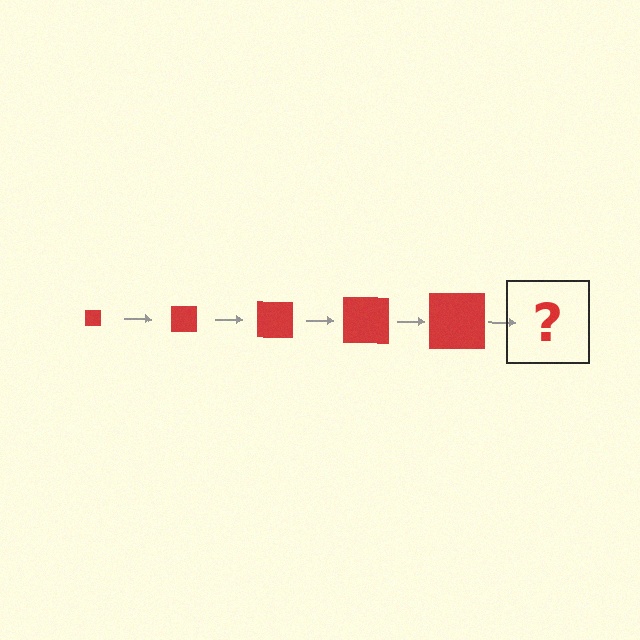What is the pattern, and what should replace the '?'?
The pattern is that the square gets progressively larger each step. The '?' should be a red square, larger than the previous one.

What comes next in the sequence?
The next element should be a red square, larger than the previous one.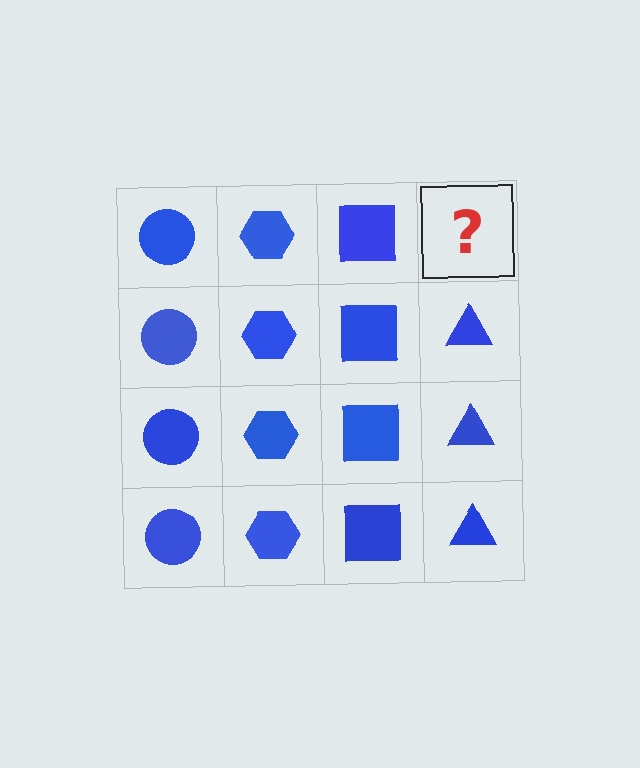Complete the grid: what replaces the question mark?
The question mark should be replaced with a blue triangle.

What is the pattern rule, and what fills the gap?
The rule is that each column has a consistent shape. The gap should be filled with a blue triangle.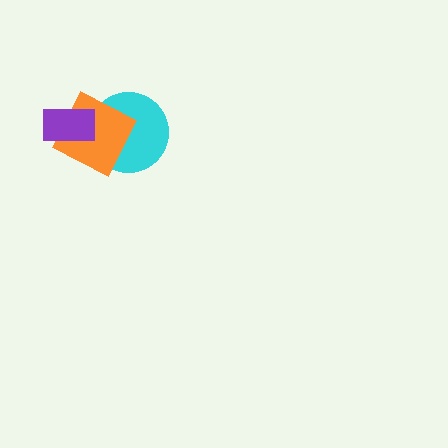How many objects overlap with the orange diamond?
2 objects overlap with the orange diamond.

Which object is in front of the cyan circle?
The orange diamond is in front of the cyan circle.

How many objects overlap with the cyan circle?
1 object overlaps with the cyan circle.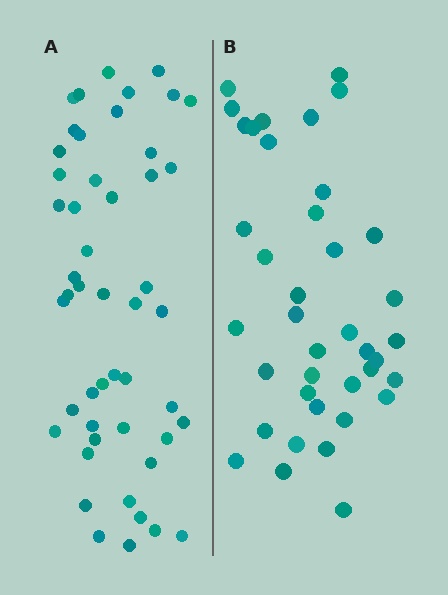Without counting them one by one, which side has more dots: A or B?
Region A (the left region) has more dots.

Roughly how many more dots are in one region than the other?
Region A has roughly 10 or so more dots than region B.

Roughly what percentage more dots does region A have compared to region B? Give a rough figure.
About 25% more.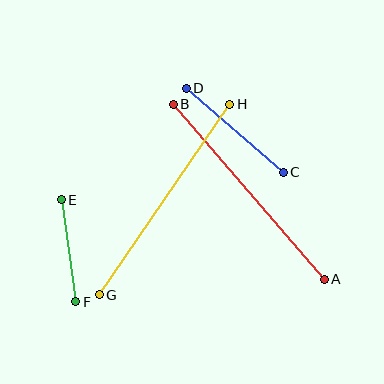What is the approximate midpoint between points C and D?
The midpoint is at approximately (235, 130) pixels.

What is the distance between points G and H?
The distance is approximately 231 pixels.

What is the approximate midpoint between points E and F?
The midpoint is at approximately (69, 251) pixels.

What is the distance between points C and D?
The distance is approximately 128 pixels.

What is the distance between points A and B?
The distance is approximately 231 pixels.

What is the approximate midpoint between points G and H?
The midpoint is at approximately (165, 199) pixels.